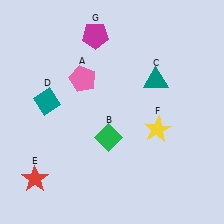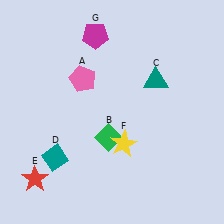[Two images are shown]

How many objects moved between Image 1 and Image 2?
2 objects moved between the two images.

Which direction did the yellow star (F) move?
The yellow star (F) moved left.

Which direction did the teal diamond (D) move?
The teal diamond (D) moved down.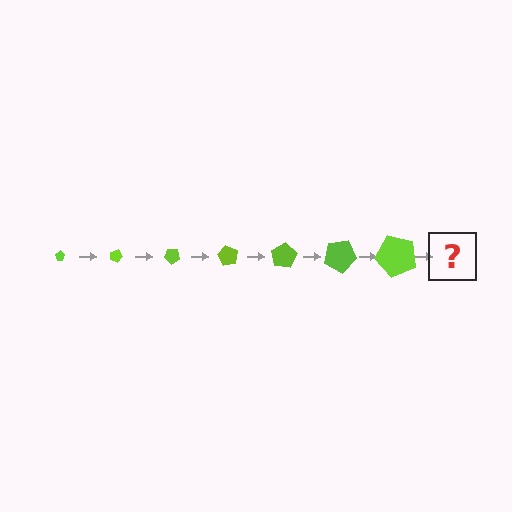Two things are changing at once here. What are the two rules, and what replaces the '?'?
The two rules are that the pentagon grows larger each step and it rotates 20 degrees each step. The '?' should be a pentagon, larger than the previous one and rotated 140 degrees from the start.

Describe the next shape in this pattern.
It should be a pentagon, larger than the previous one and rotated 140 degrees from the start.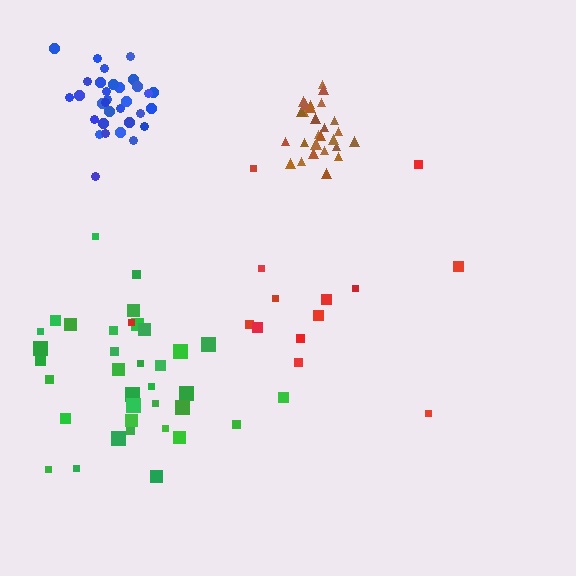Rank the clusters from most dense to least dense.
brown, blue, green, red.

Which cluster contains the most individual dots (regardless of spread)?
Green (35).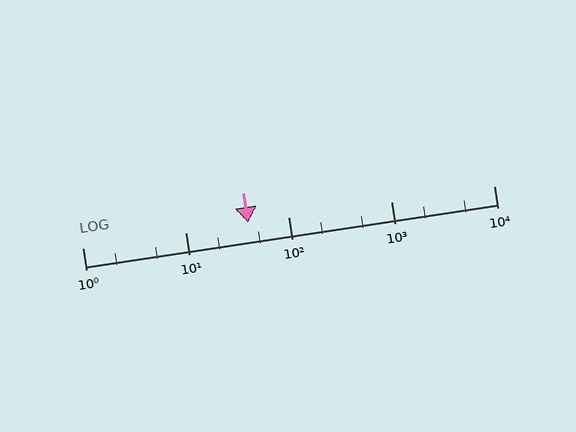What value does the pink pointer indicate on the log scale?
The pointer indicates approximately 41.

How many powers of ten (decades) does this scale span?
The scale spans 4 decades, from 1 to 10000.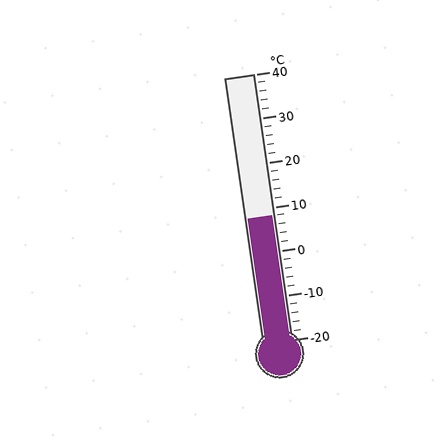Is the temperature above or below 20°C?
The temperature is below 20°C.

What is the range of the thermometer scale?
The thermometer scale ranges from -20°C to 40°C.